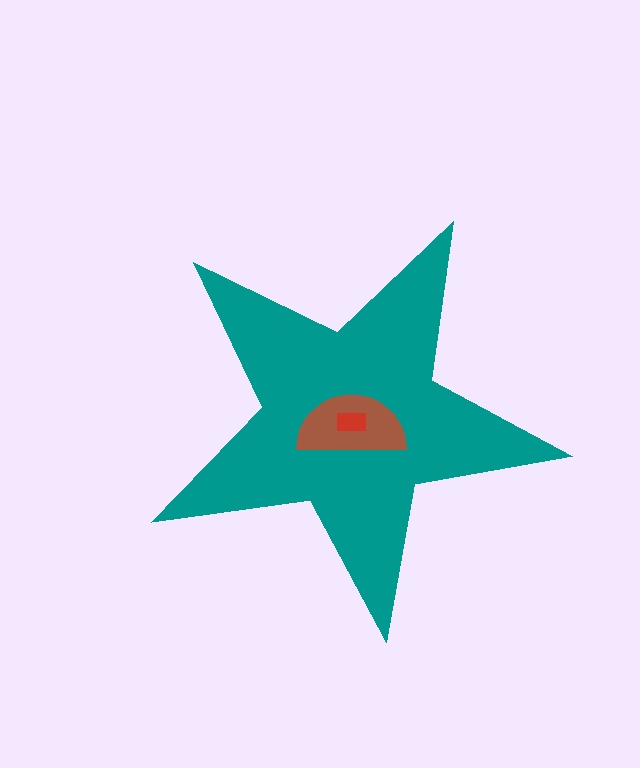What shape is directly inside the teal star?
The brown semicircle.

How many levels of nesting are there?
3.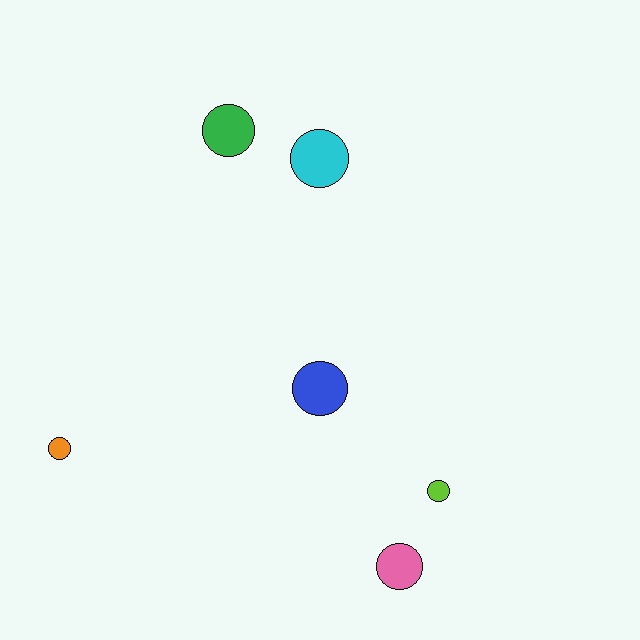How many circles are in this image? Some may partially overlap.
There are 6 circles.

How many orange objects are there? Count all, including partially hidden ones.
There is 1 orange object.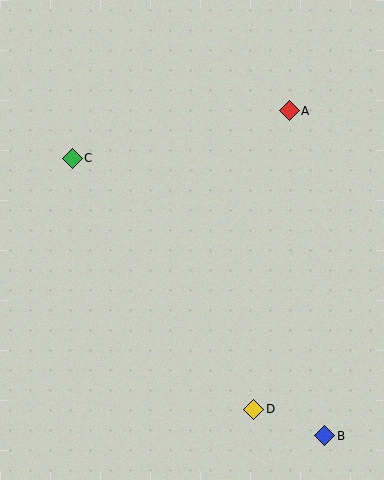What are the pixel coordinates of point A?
Point A is at (289, 111).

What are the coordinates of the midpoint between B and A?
The midpoint between B and A is at (307, 273).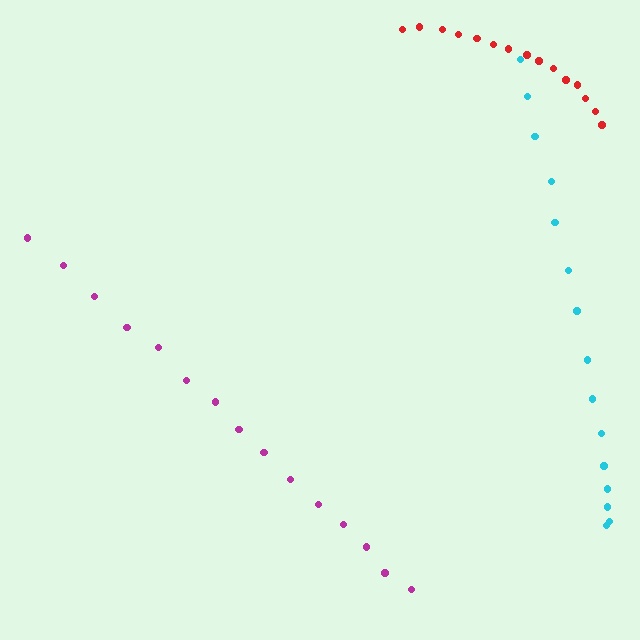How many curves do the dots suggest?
There are 3 distinct paths.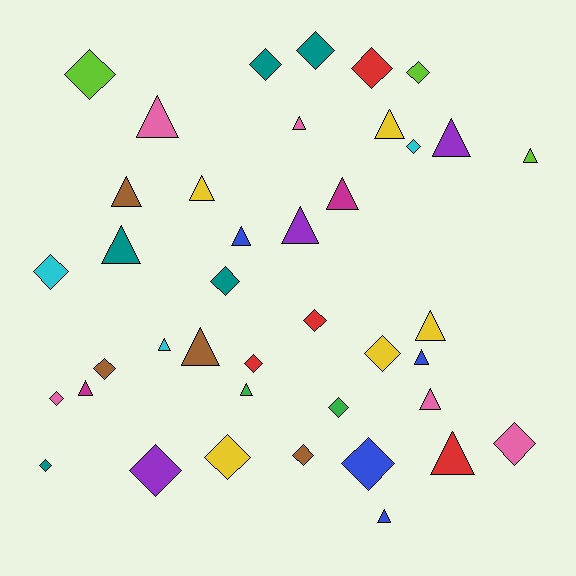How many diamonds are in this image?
There are 20 diamonds.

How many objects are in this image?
There are 40 objects.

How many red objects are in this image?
There are 4 red objects.